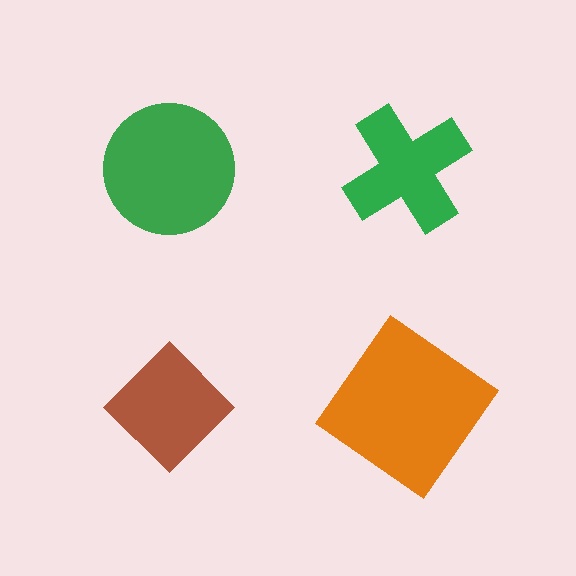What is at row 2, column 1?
A brown diamond.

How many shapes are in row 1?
2 shapes.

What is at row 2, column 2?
An orange diamond.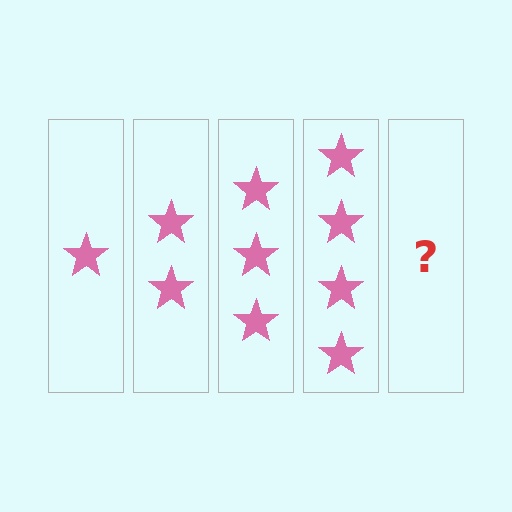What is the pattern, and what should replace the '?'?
The pattern is that each step adds one more star. The '?' should be 5 stars.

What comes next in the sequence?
The next element should be 5 stars.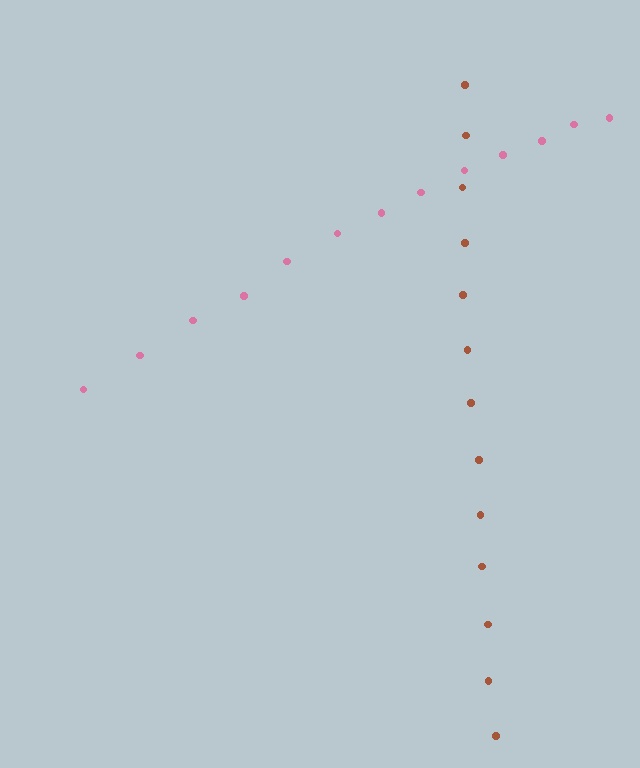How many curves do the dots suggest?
There are 2 distinct paths.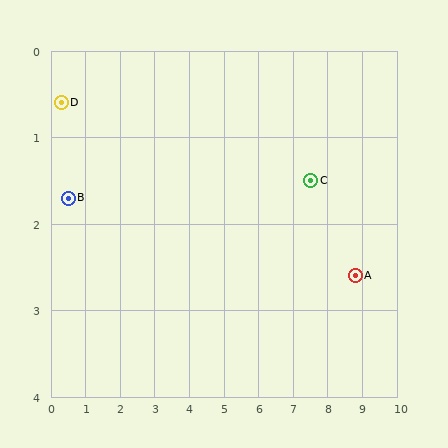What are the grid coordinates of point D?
Point D is at approximately (0.3, 0.6).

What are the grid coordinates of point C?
Point C is at approximately (7.5, 1.5).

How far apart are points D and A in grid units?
Points D and A are about 8.7 grid units apart.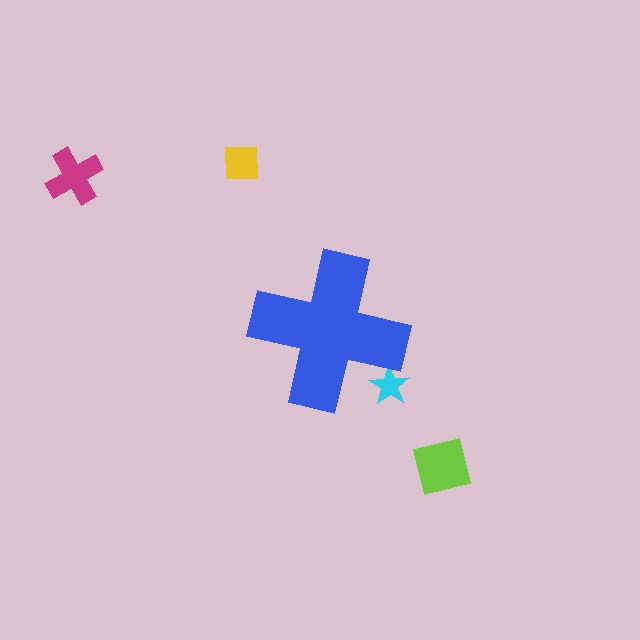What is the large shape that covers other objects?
A blue cross.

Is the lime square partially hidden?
No, the lime square is fully visible.